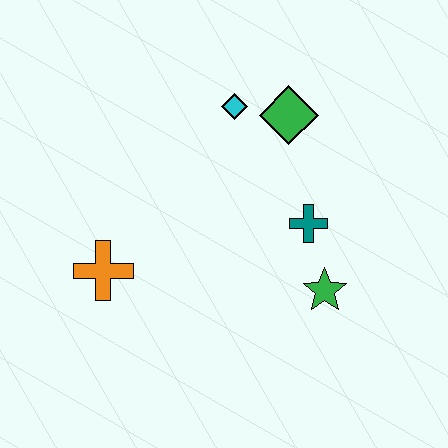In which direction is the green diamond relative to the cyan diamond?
The green diamond is to the right of the cyan diamond.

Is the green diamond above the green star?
Yes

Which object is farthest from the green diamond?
The orange cross is farthest from the green diamond.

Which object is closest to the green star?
The teal cross is closest to the green star.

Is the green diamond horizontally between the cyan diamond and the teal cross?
Yes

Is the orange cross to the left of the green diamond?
Yes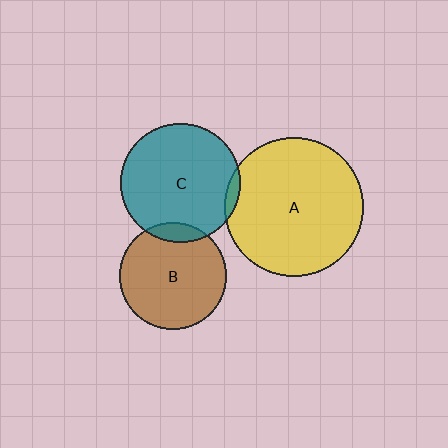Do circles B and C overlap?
Yes.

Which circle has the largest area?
Circle A (yellow).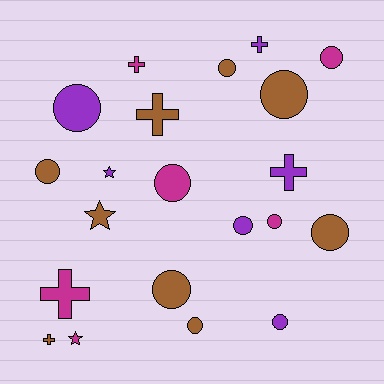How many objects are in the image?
There are 21 objects.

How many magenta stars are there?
There is 1 magenta star.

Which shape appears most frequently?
Circle, with 12 objects.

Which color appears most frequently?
Brown, with 9 objects.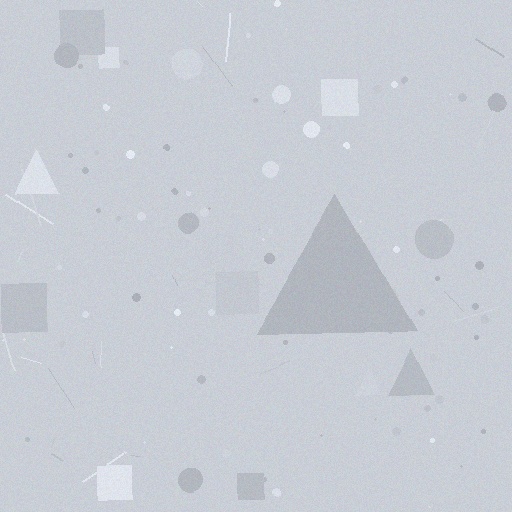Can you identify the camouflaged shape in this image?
The camouflaged shape is a triangle.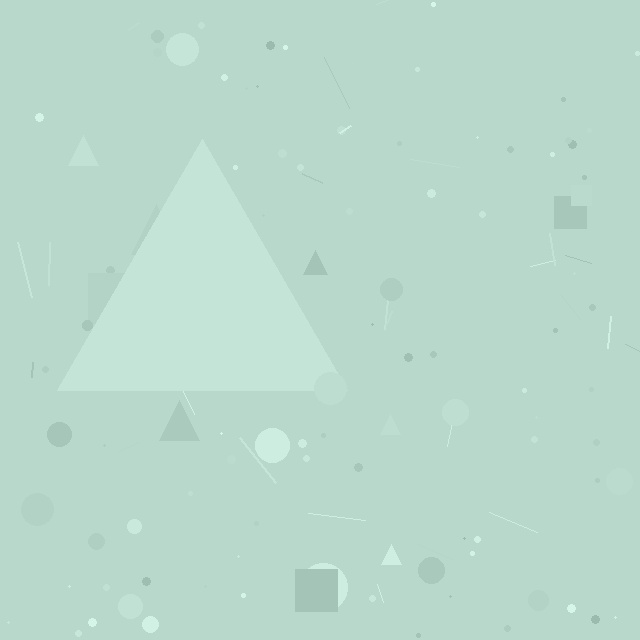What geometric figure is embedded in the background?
A triangle is embedded in the background.